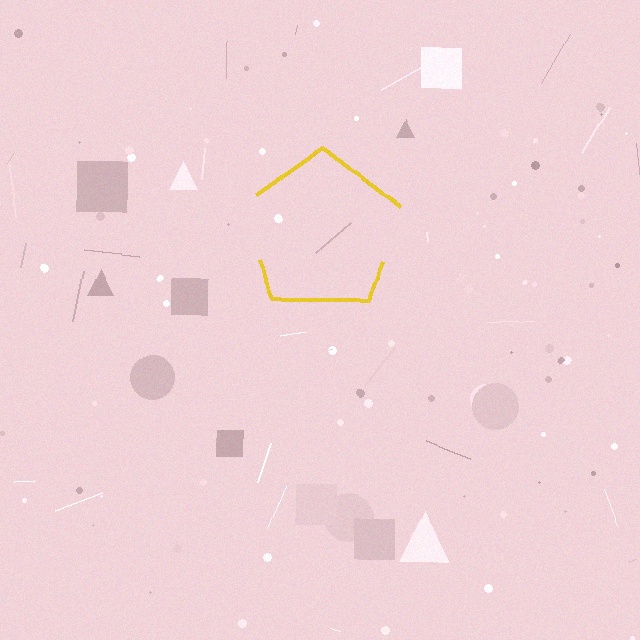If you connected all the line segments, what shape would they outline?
They would outline a pentagon.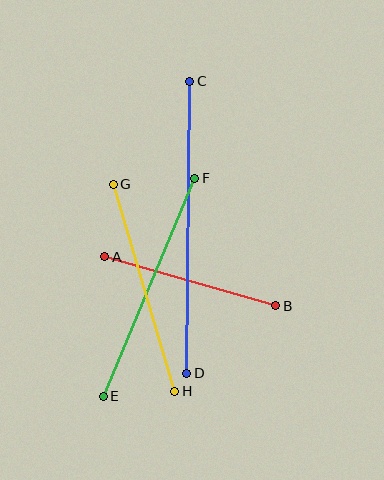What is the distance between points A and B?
The distance is approximately 178 pixels.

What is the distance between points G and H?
The distance is approximately 216 pixels.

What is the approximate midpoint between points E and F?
The midpoint is at approximately (149, 287) pixels.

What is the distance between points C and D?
The distance is approximately 292 pixels.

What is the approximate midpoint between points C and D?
The midpoint is at approximately (188, 227) pixels.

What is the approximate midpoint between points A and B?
The midpoint is at approximately (190, 281) pixels.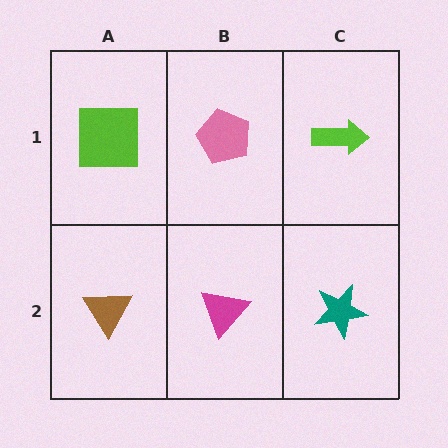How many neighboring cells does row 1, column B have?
3.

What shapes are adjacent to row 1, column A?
A brown triangle (row 2, column A), a pink pentagon (row 1, column B).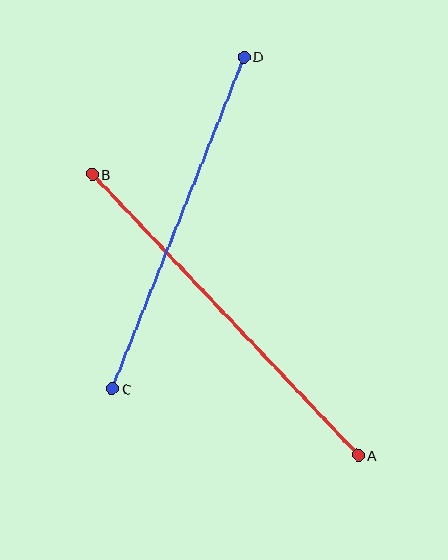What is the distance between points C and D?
The distance is approximately 357 pixels.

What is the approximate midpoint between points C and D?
The midpoint is at approximately (178, 223) pixels.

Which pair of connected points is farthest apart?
Points A and B are farthest apart.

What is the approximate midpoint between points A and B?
The midpoint is at approximately (225, 315) pixels.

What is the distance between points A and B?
The distance is approximately 387 pixels.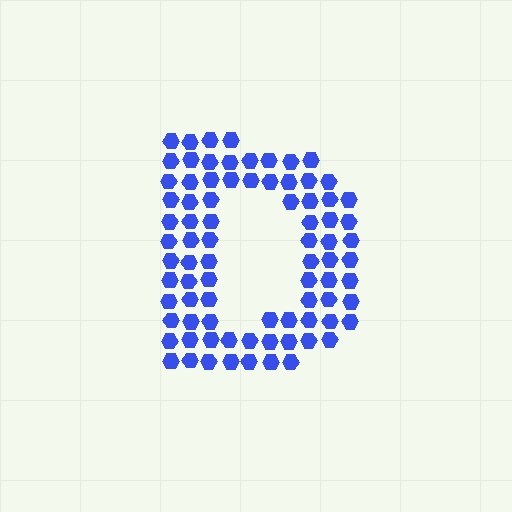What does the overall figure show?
The overall figure shows the letter D.